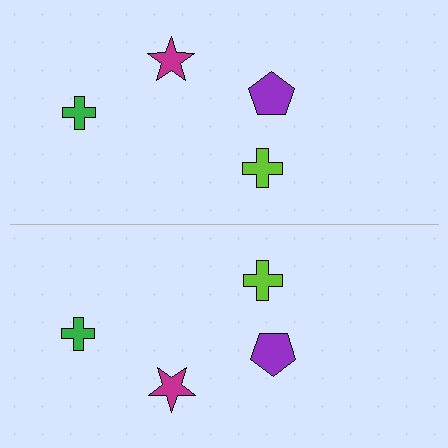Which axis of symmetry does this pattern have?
The pattern has a horizontal axis of symmetry running through the center of the image.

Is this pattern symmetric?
Yes, this pattern has bilateral (reflection) symmetry.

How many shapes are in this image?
There are 8 shapes in this image.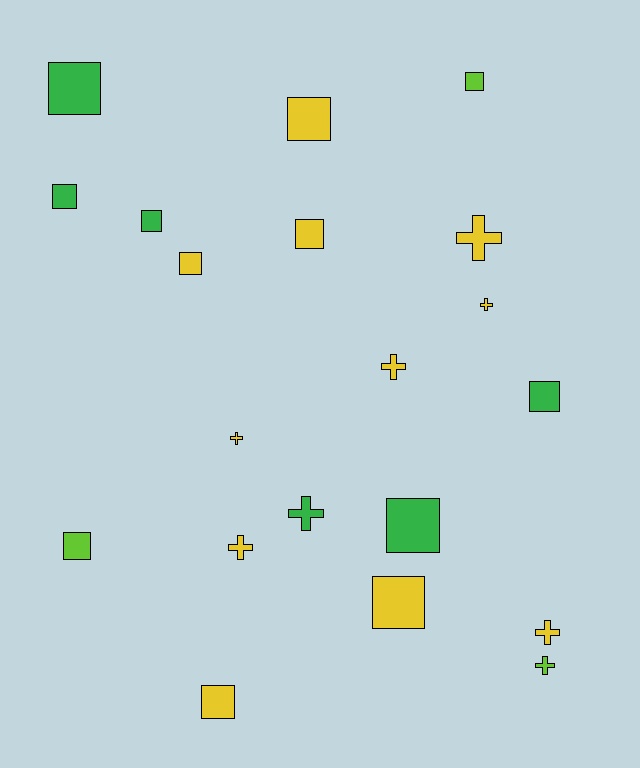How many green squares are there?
There are 5 green squares.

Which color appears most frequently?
Yellow, with 11 objects.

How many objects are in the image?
There are 20 objects.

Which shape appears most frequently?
Square, with 12 objects.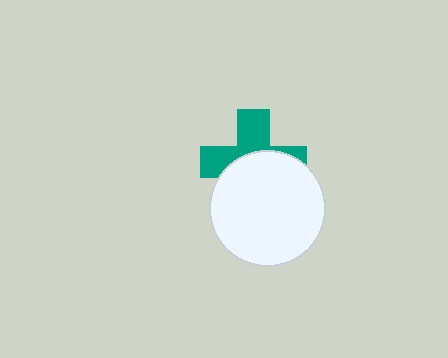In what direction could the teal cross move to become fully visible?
The teal cross could move up. That would shift it out from behind the white circle entirely.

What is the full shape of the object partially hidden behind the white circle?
The partially hidden object is a teal cross.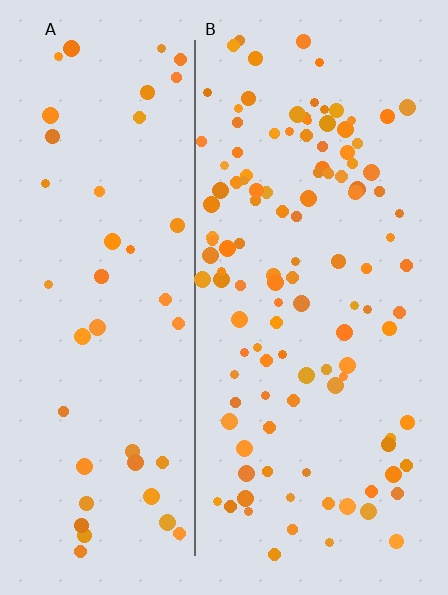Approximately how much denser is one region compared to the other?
Approximately 2.6× — region B over region A.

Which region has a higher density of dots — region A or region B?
B (the right).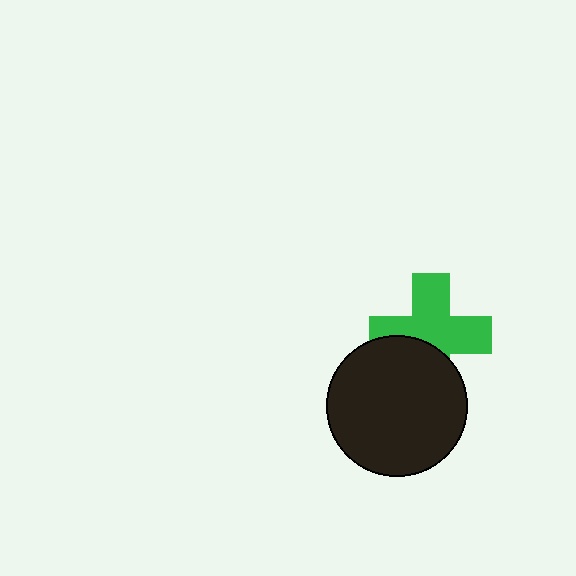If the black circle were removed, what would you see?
You would see the complete green cross.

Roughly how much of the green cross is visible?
Most of it is visible (roughly 66%).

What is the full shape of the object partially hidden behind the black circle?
The partially hidden object is a green cross.